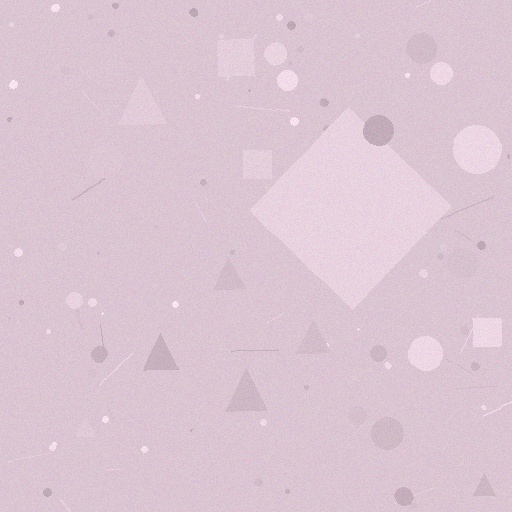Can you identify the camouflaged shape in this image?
The camouflaged shape is a diamond.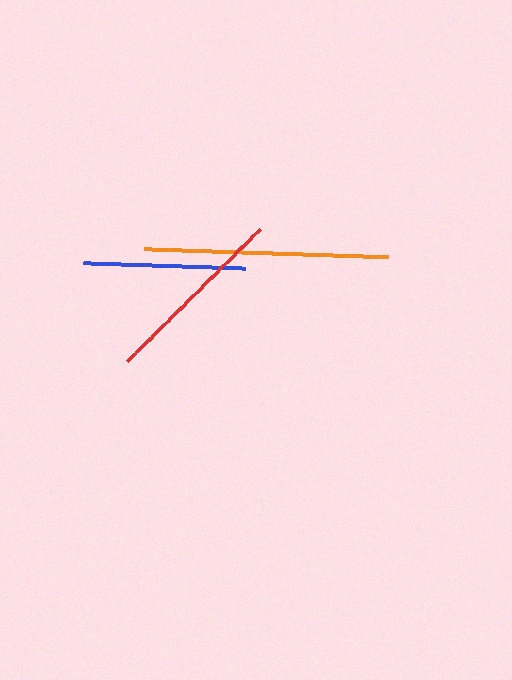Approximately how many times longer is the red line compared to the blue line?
The red line is approximately 1.2 times the length of the blue line.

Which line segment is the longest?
The orange line is the longest at approximately 244 pixels.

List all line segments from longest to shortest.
From longest to shortest: orange, red, blue.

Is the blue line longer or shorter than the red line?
The red line is longer than the blue line.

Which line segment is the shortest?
The blue line is the shortest at approximately 162 pixels.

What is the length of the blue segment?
The blue segment is approximately 162 pixels long.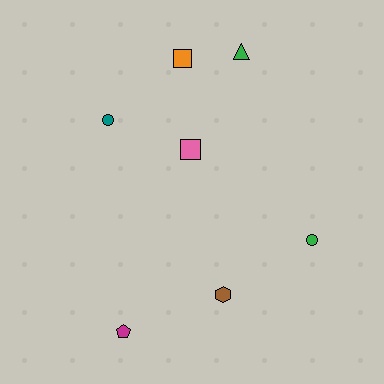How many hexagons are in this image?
There is 1 hexagon.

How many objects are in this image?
There are 7 objects.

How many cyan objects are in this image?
There are no cyan objects.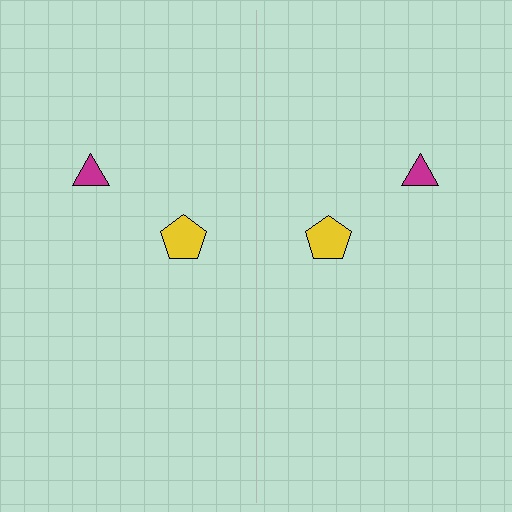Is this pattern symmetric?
Yes, this pattern has bilateral (reflection) symmetry.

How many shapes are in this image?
There are 4 shapes in this image.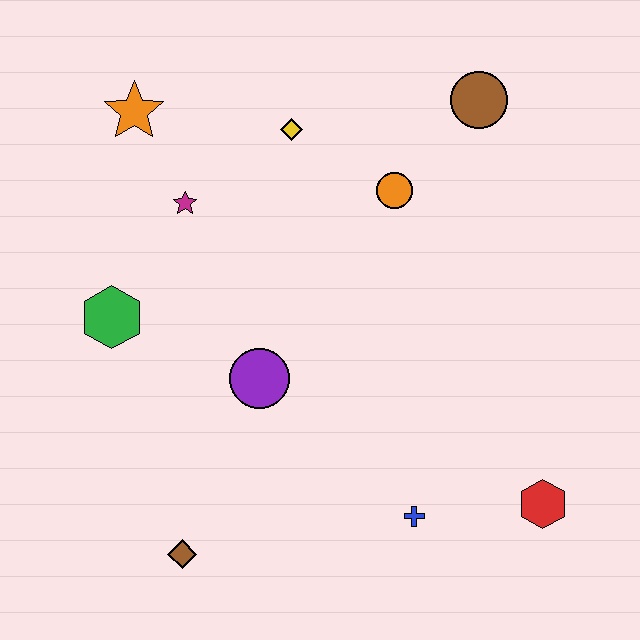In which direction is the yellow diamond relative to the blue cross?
The yellow diamond is above the blue cross.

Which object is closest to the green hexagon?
The magenta star is closest to the green hexagon.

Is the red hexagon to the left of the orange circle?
No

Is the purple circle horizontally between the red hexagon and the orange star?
Yes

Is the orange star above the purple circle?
Yes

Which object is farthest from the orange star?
The red hexagon is farthest from the orange star.